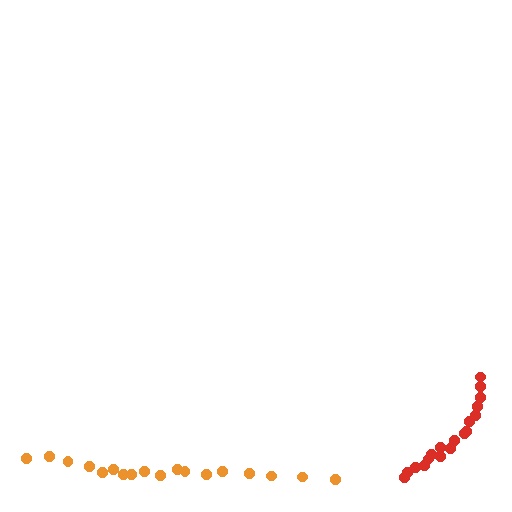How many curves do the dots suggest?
There are 2 distinct paths.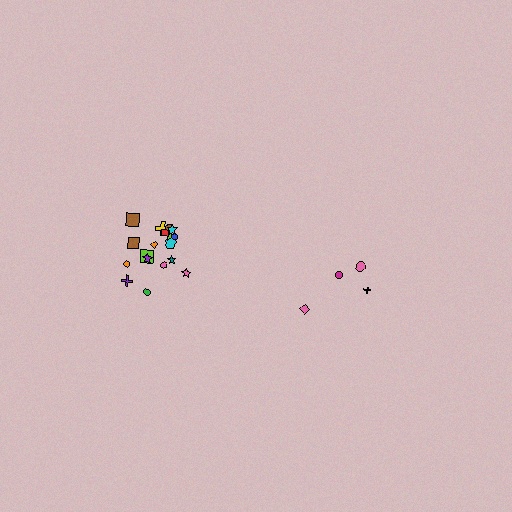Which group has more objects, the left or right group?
The left group.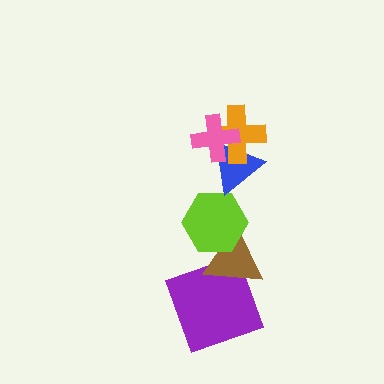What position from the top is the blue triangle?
The blue triangle is 3rd from the top.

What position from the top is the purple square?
The purple square is 6th from the top.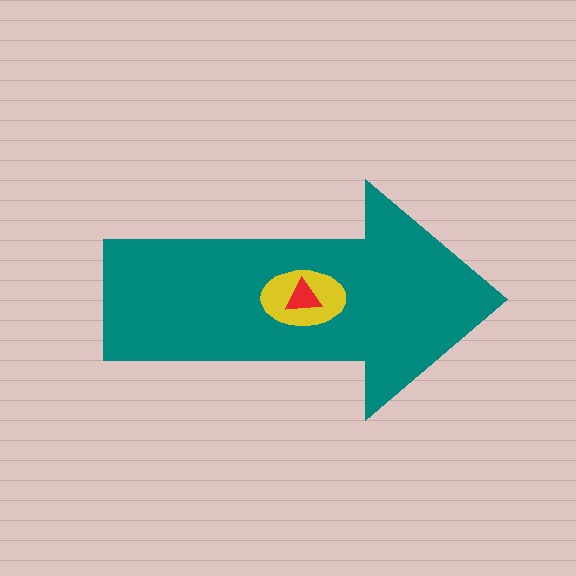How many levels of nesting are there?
3.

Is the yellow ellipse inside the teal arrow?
Yes.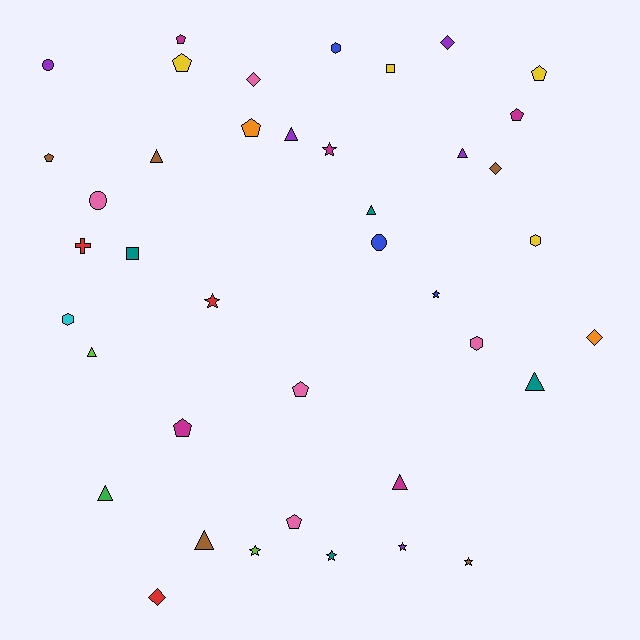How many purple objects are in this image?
There are 5 purple objects.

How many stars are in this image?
There are 7 stars.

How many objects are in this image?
There are 40 objects.